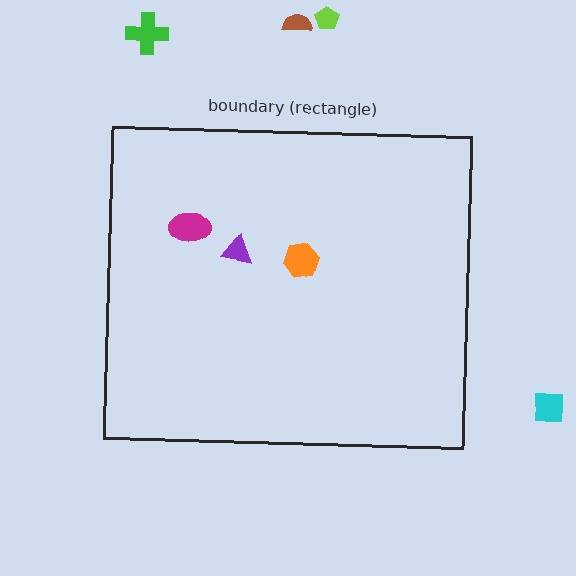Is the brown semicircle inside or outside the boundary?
Outside.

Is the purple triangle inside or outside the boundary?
Inside.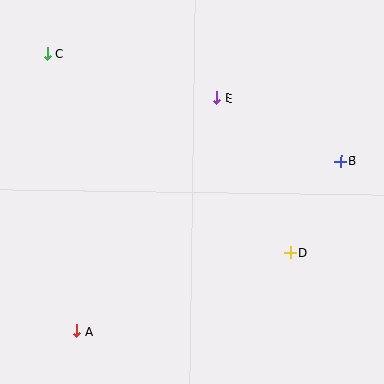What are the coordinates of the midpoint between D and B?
The midpoint between D and B is at (316, 207).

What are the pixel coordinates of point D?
Point D is at (290, 253).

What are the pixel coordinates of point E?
Point E is at (217, 98).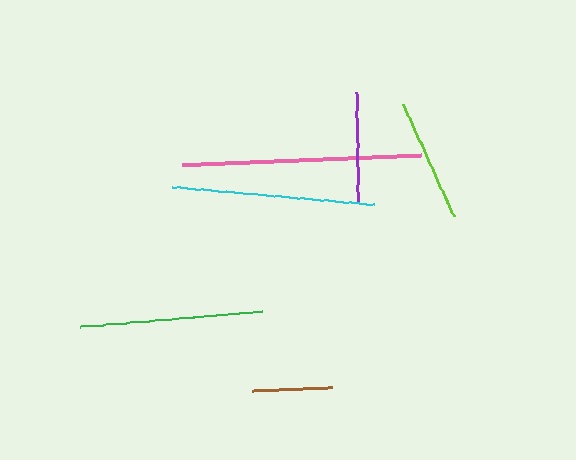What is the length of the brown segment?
The brown segment is approximately 81 pixels long.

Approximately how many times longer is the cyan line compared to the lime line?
The cyan line is approximately 1.6 times the length of the lime line.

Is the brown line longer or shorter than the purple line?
The purple line is longer than the brown line.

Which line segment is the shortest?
The brown line is the shortest at approximately 81 pixels.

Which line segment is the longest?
The pink line is the longest at approximately 238 pixels.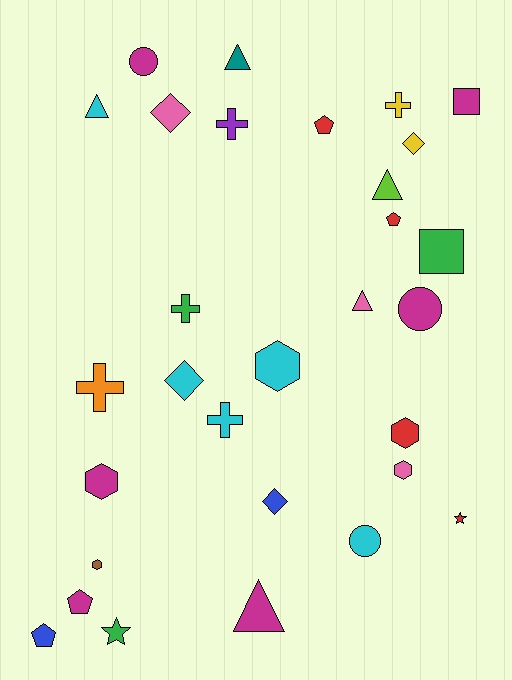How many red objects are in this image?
There are 4 red objects.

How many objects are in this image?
There are 30 objects.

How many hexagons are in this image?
There are 5 hexagons.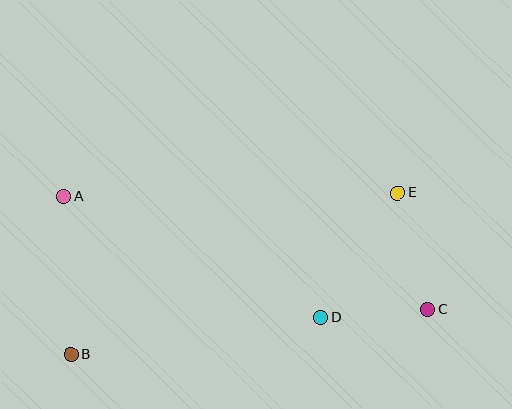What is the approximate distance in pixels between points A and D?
The distance between A and D is approximately 284 pixels.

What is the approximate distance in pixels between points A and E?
The distance between A and E is approximately 334 pixels.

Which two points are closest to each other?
Points C and D are closest to each other.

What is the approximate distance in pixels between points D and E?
The distance between D and E is approximately 147 pixels.